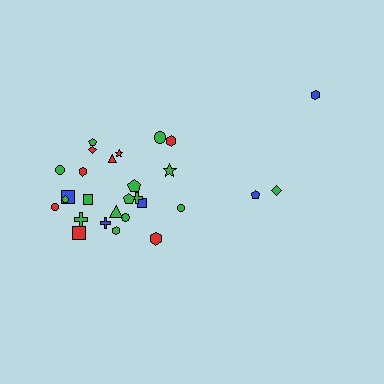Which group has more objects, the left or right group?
The left group.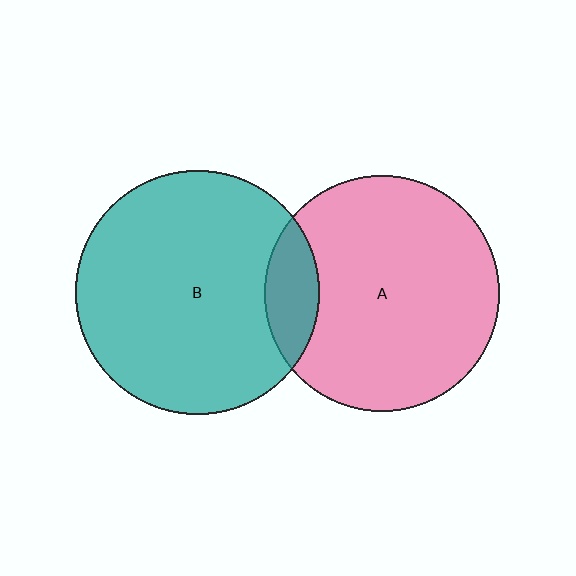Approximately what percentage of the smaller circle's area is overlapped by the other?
Approximately 15%.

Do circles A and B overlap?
Yes.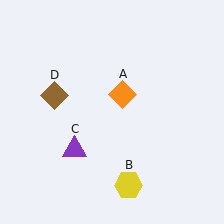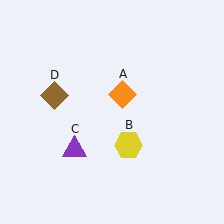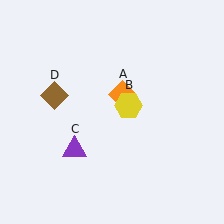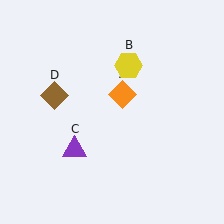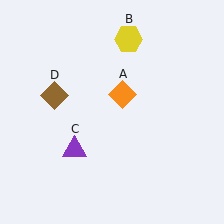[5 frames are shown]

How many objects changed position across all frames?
1 object changed position: yellow hexagon (object B).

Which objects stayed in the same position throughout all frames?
Orange diamond (object A) and purple triangle (object C) and brown diamond (object D) remained stationary.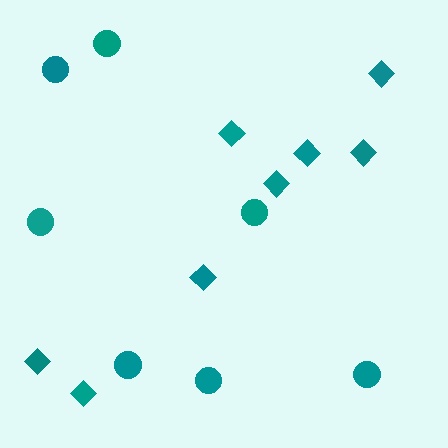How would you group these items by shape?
There are 2 groups: one group of diamonds (8) and one group of circles (7).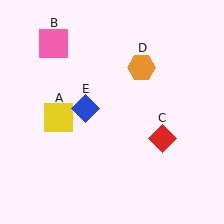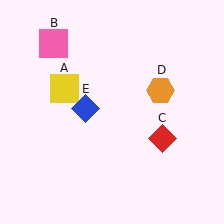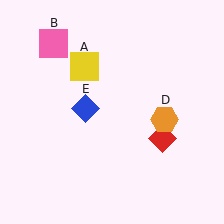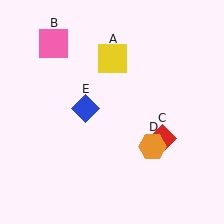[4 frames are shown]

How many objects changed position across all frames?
2 objects changed position: yellow square (object A), orange hexagon (object D).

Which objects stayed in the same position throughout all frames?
Pink square (object B) and red diamond (object C) and blue diamond (object E) remained stationary.